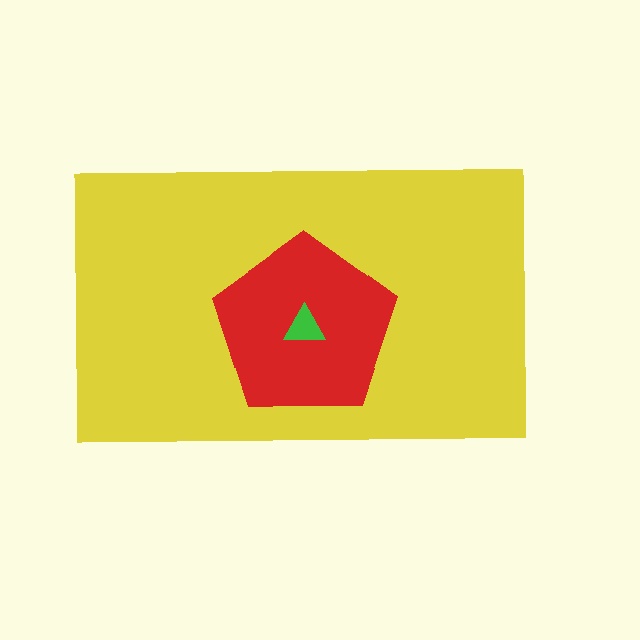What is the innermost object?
The green triangle.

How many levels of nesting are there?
3.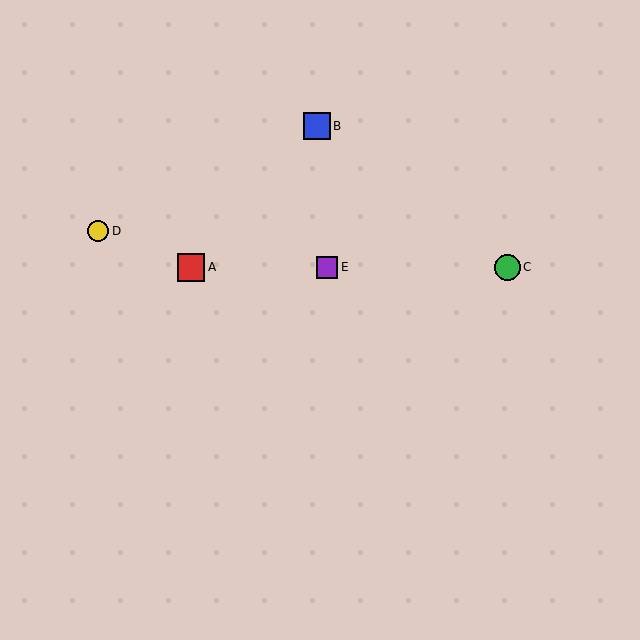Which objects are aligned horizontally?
Objects A, C, E are aligned horizontally.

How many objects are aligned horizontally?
3 objects (A, C, E) are aligned horizontally.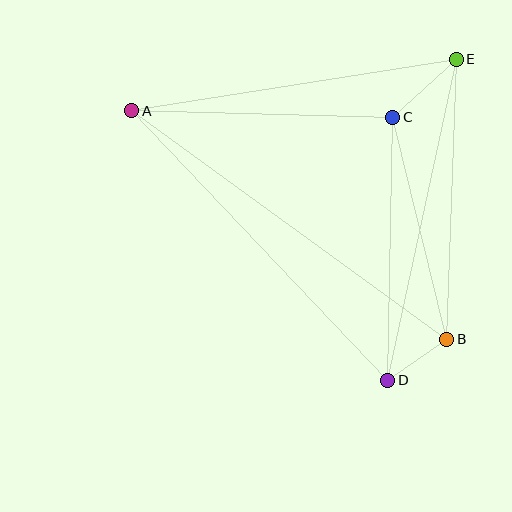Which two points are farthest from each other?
Points A and B are farthest from each other.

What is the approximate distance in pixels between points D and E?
The distance between D and E is approximately 328 pixels.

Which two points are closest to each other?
Points B and D are closest to each other.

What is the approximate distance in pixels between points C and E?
The distance between C and E is approximately 86 pixels.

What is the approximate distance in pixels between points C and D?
The distance between C and D is approximately 263 pixels.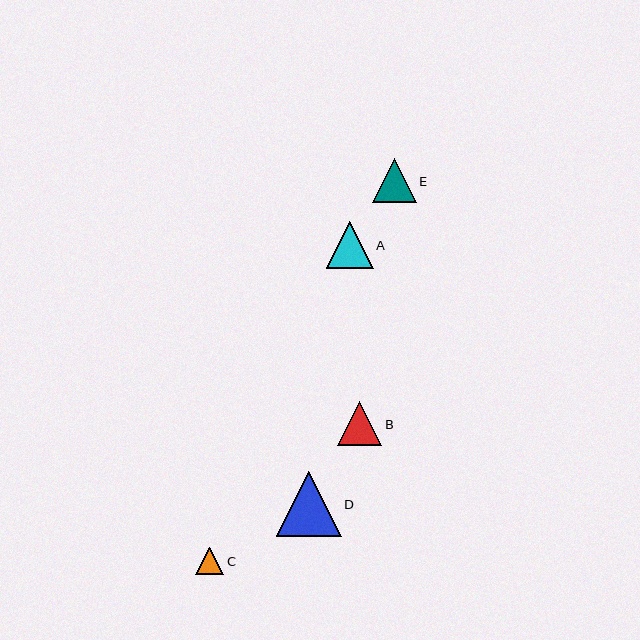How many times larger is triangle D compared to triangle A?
Triangle D is approximately 1.4 times the size of triangle A.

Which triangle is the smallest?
Triangle C is the smallest with a size of approximately 28 pixels.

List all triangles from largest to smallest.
From largest to smallest: D, A, B, E, C.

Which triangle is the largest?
Triangle D is the largest with a size of approximately 65 pixels.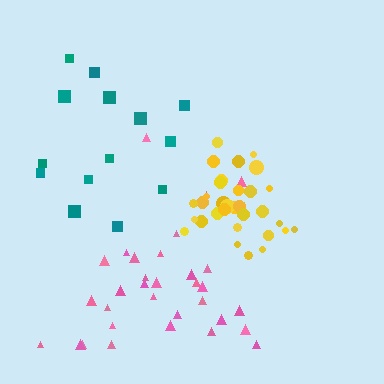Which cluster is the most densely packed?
Yellow.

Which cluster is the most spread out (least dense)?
Teal.